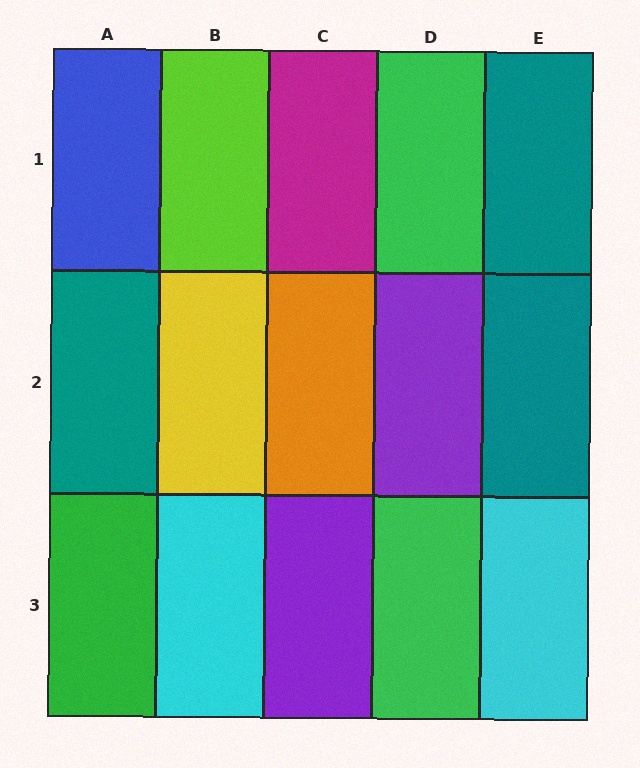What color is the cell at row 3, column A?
Green.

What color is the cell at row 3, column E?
Cyan.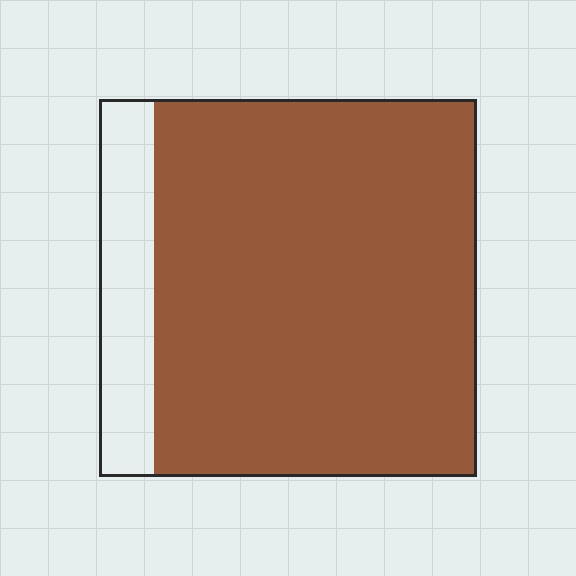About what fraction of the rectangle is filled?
About seven eighths (7/8).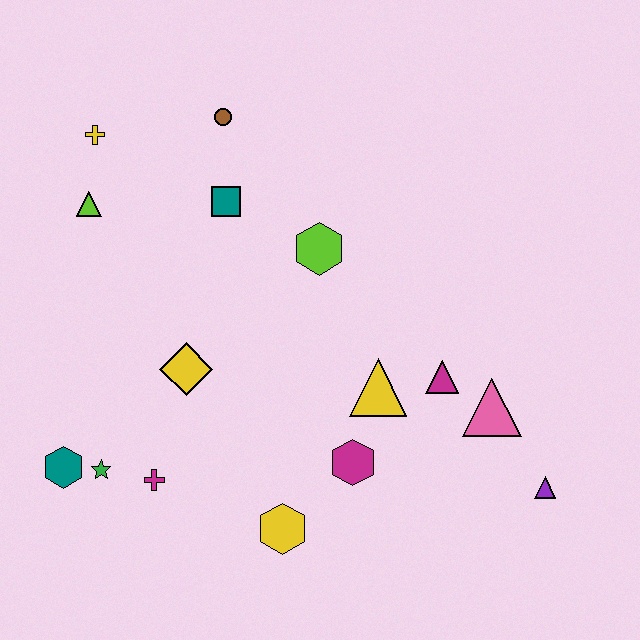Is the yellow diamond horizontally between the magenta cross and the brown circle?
Yes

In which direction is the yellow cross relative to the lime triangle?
The yellow cross is above the lime triangle.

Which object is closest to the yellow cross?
The lime triangle is closest to the yellow cross.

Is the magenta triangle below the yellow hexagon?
No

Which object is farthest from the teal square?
The purple triangle is farthest from the teal square.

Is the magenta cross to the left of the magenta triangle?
Yes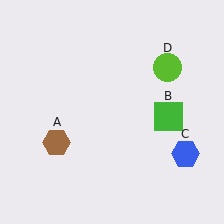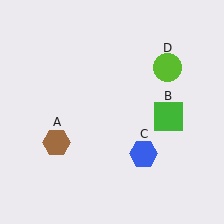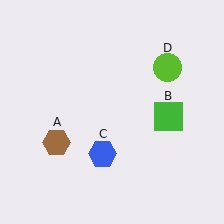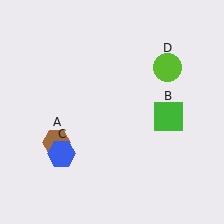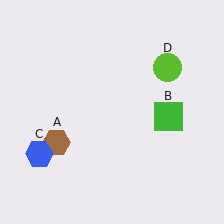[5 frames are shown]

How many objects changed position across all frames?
1 object changed position: blue hexagon (object C).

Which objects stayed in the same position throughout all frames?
Brown hexagon (object A) and green square (object B) and lime circle (object D) remained stationary.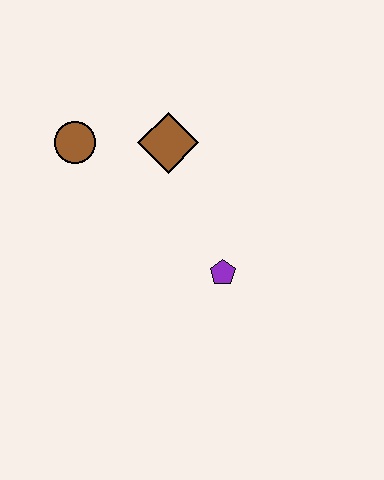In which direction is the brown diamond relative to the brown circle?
The brown diamond is to the right of the brown circle.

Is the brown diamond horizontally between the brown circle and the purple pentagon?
Yes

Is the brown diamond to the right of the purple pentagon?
No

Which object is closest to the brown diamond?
The brown circle is closest to the brown diamond.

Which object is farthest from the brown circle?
The purple pentagon is farthest from the brown circle.